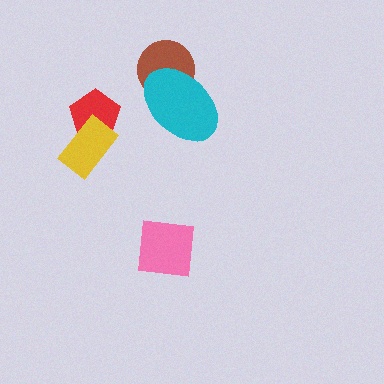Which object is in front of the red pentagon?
The yellow rectangle is in front of the red pentagon.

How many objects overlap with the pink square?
0 objects overlap with the pink square.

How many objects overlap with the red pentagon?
1 object overlaps with the red pentagon.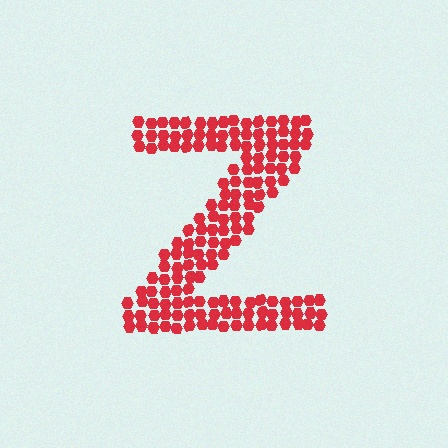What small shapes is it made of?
It is made of small hexagons.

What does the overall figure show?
The overall figure shows the letter Z.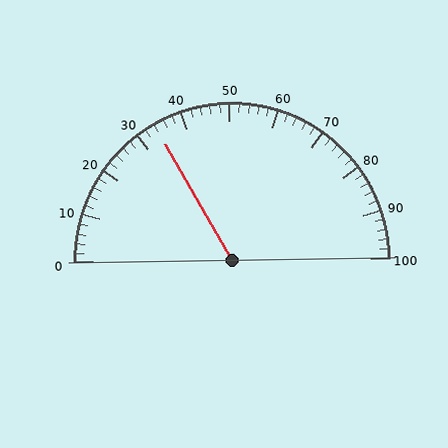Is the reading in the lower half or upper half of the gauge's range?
The reading is in the lower half of the range (0 to 100).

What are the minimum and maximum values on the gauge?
The gauge ranges from 0 to 100.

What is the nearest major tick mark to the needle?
The nearest major tick mark is 30.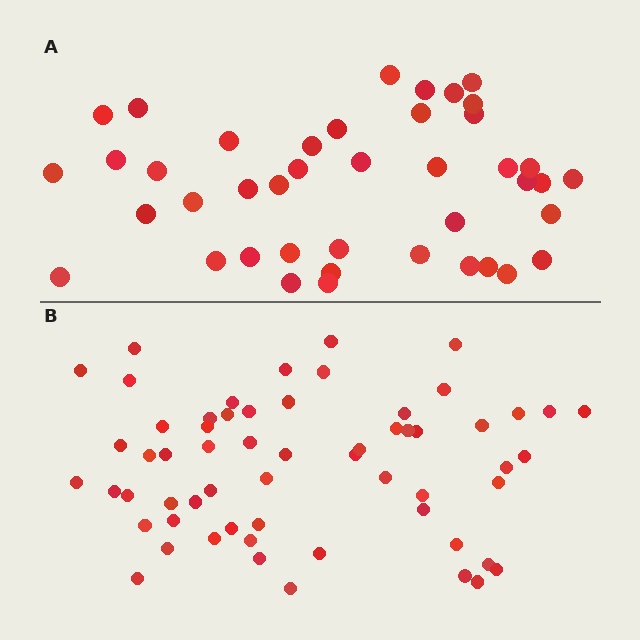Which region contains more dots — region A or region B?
Region B (the bottom region) has more dots.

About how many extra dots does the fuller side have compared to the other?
Region B has approximately 20 more dots than region A.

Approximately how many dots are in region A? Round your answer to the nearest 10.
About 40 dots. (The exact count is 42, which rounds to 40.)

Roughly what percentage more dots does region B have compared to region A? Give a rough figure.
About 45% more.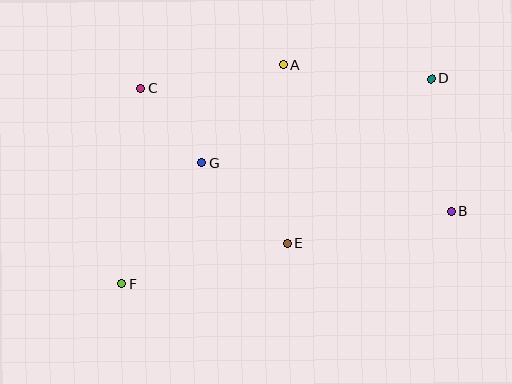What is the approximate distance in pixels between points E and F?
The distance between E and F is approximately 171 pixels.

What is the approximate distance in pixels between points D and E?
The distance between D and E is approximately 218 pixels.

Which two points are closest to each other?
Points C and G are closest to each other.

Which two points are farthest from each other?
Points D and F are farthest from each other.